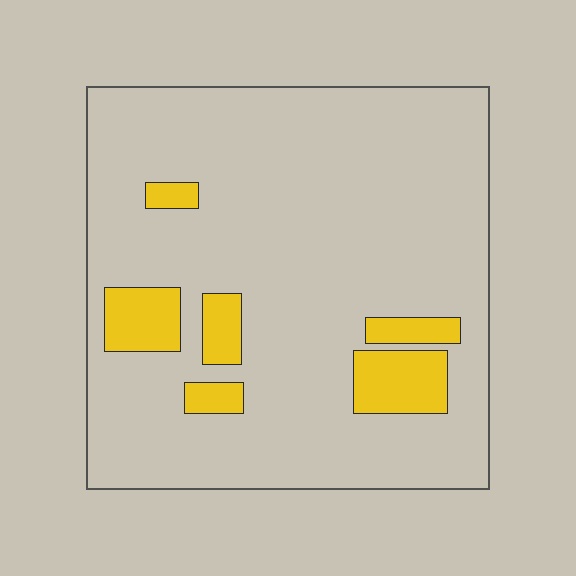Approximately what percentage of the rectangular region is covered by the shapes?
Approximately 10%.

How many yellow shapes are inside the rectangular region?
6.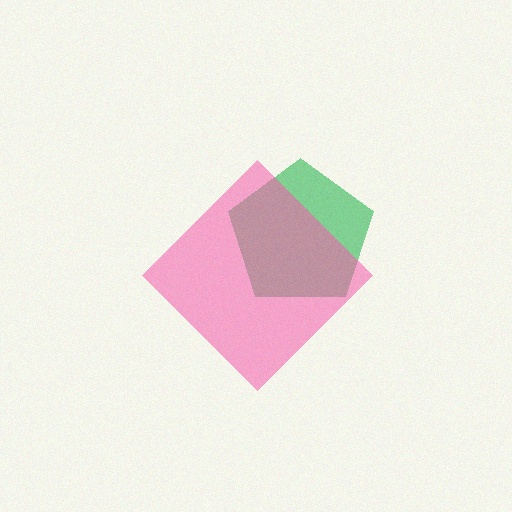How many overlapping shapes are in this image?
There are 2 overlapping shapes in the image.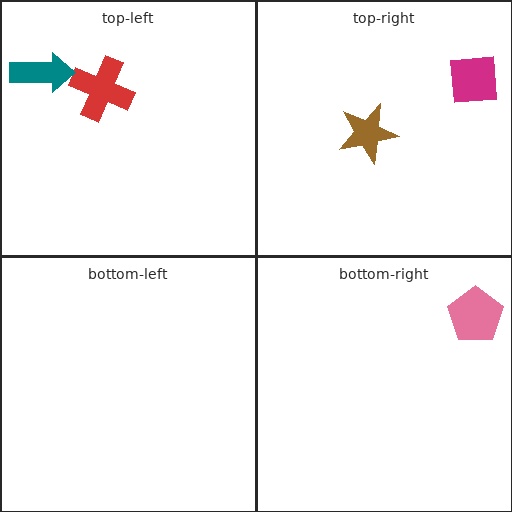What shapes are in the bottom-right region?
The pink pentagon.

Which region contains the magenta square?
The top-right region.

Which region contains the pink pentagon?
The bottom-right region.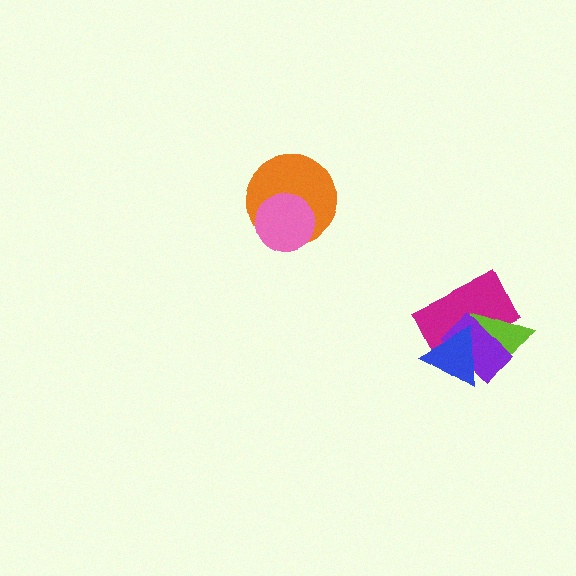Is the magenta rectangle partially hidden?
Yes, it is partially covered by another shape.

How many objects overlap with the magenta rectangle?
3 objects overlap with the magenta rectangle.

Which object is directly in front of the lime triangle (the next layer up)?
The purple rectangle is directly in front of the lime triangle.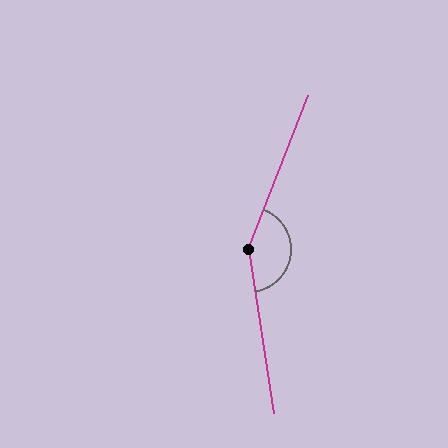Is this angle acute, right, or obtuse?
It is obtuse.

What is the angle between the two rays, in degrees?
Approximately 150 degrees.